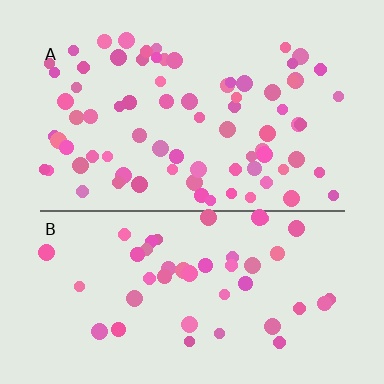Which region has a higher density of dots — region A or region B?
A (the top).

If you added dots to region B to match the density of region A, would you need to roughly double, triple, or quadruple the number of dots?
Approximately double.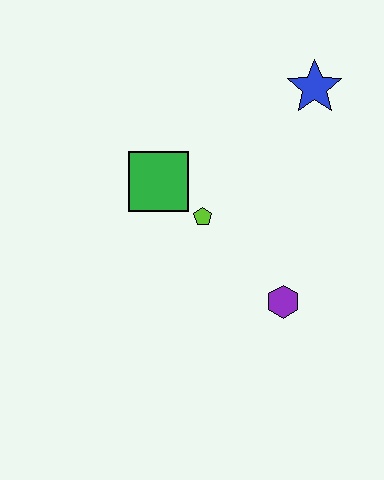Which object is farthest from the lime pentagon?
The blue star is farthest from the lime pentagon.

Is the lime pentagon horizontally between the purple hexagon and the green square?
Yes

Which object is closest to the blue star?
The lime pentagon is closest to the blue star.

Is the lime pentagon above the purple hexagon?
Yes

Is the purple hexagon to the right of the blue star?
No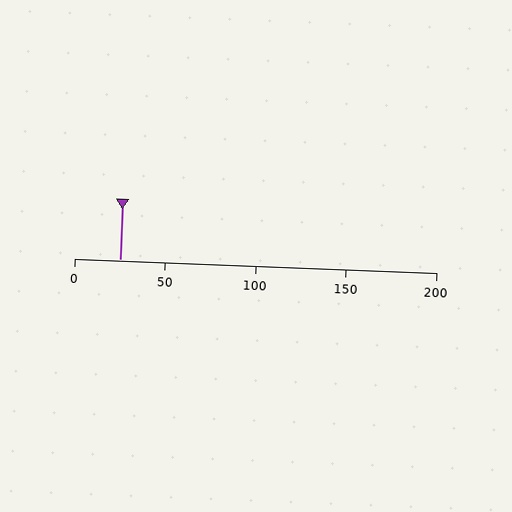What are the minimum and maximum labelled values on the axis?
The axis runs from 0 to 200.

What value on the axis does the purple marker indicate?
The marker indicates approximately 25.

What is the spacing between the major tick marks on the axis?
The major ticks are spaced 50 apart.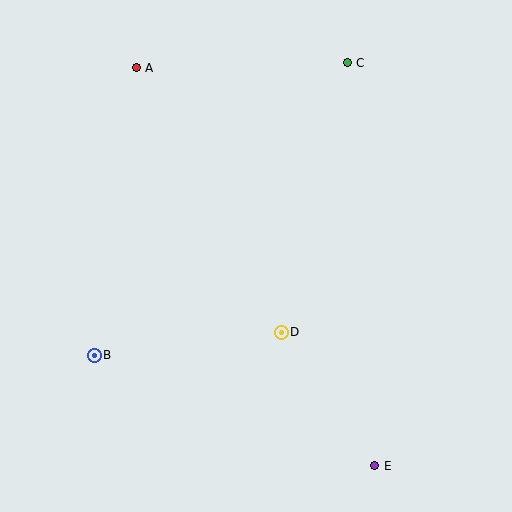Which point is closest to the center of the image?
Point D at (281, 332) is closest to the center.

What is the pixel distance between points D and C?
The distance between D and C is 278 pixels.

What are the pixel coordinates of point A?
Point A is at (136, 68).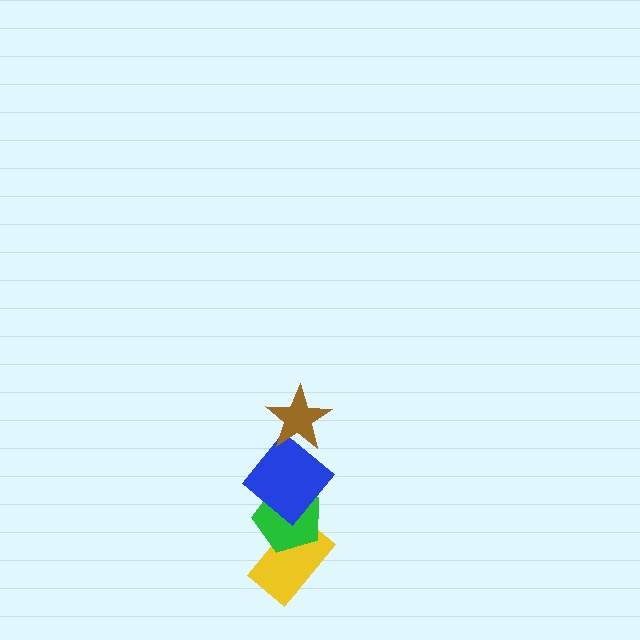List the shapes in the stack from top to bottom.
From top to bottom: the brown star, the blue diamond, the green pentagon, the yellow rectangle.